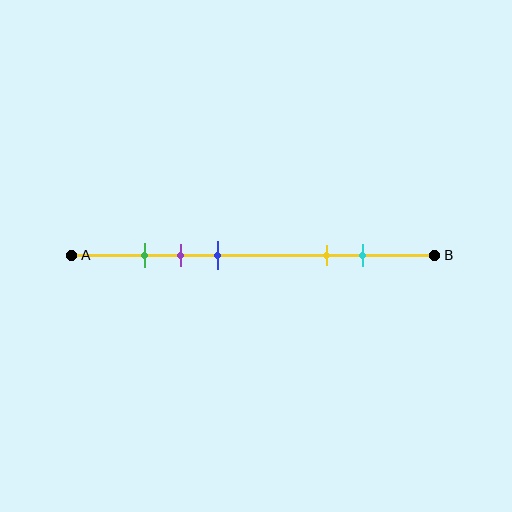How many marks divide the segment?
There are 5 marks dividing the segment.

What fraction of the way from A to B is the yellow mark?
The yellow mark is approximately 70% (0.7) of the way from A to B.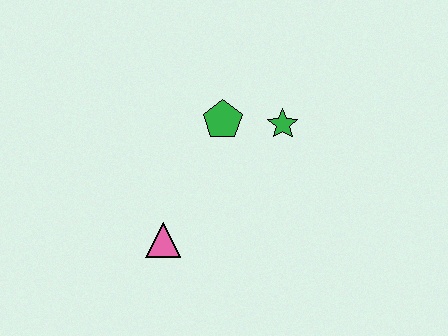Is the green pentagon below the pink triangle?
No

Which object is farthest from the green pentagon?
The pink triangle is farthest from the green pentagon.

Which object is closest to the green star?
The green pentagon is closest to the green star.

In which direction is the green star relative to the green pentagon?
The green star is to the right of the green pentagon.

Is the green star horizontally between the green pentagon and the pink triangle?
No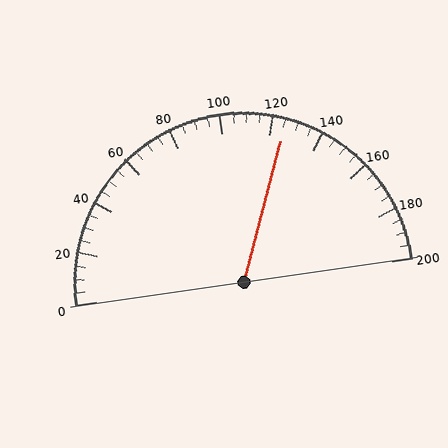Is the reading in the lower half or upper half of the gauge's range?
The reading is in the upper half of the range (0 to 200).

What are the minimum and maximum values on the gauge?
The gauge ranges from 0 to 200.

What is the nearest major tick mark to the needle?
The nearest major tick mark is 120.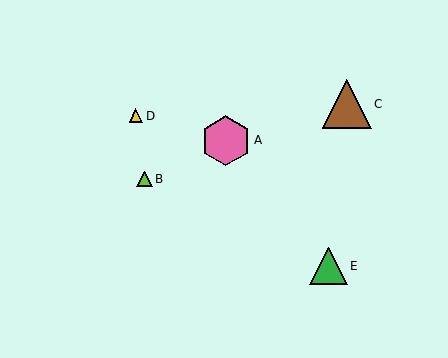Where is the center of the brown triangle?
The center of the brown triangle is at (347, 104).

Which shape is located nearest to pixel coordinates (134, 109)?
The yellow triangle (labeled D) at (136, 116) is nearest to that location.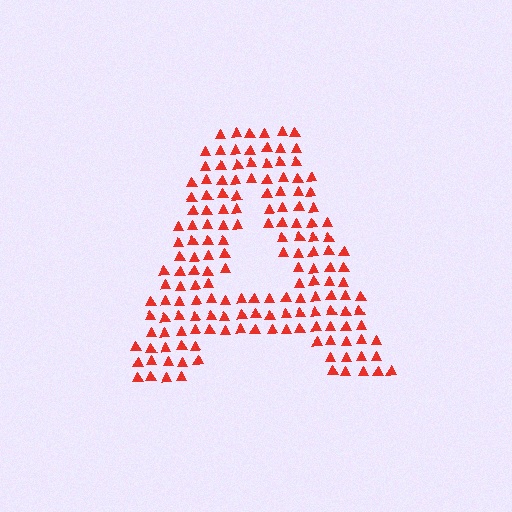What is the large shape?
The large shape is the letter A.